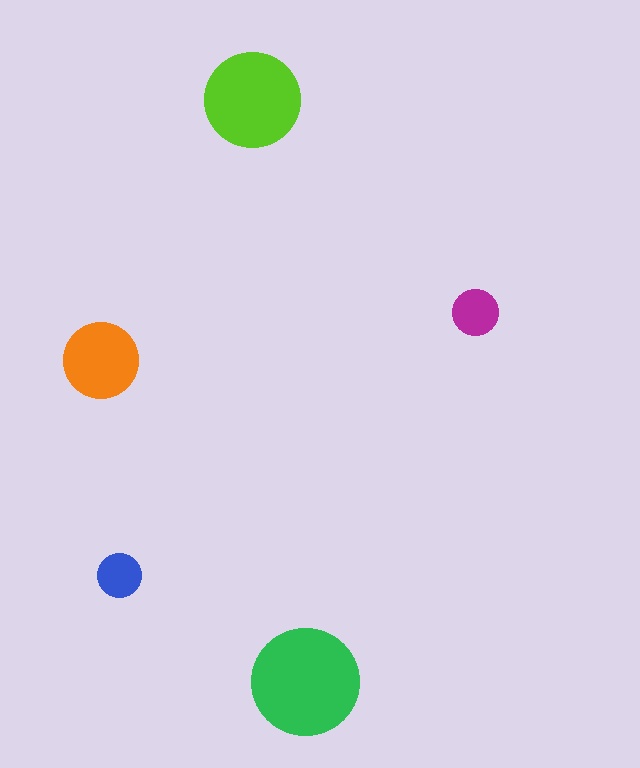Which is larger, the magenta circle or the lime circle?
The lime one.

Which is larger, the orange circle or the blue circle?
The orange one.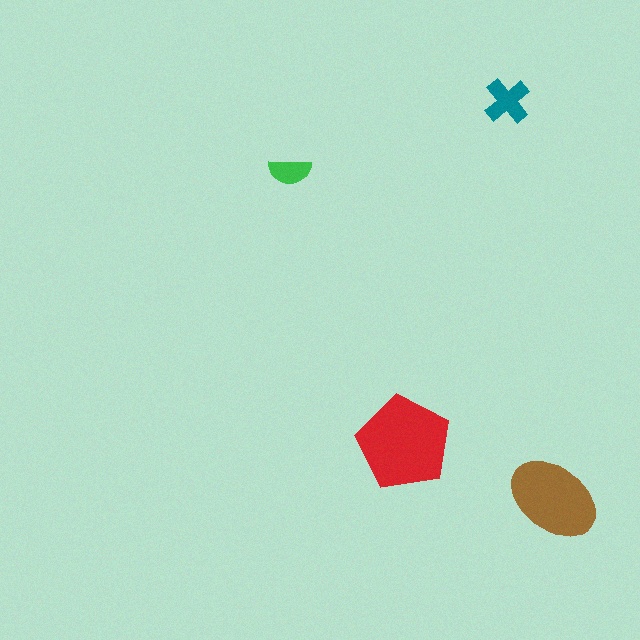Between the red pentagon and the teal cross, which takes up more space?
The red pentagon.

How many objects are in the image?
There are 4 objects in the image.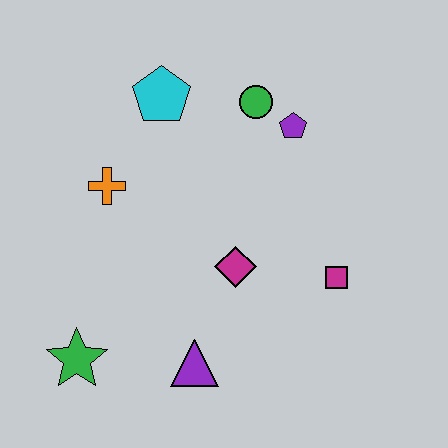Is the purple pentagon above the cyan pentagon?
No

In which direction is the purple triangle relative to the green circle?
The purple triangle is below the green circle.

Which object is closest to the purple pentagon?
The green circle is closest to the purple pentagon.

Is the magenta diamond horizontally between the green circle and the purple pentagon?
No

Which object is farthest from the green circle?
The green star is farthest from the green circle.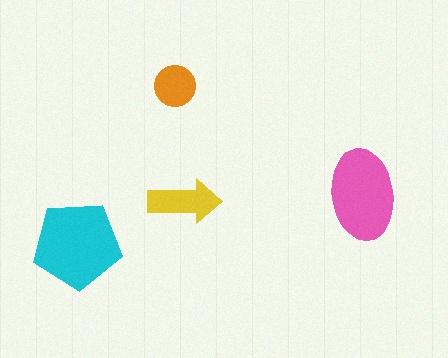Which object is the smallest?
The orange circle.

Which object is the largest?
The cyan pentagon.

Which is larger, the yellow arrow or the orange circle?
The yellow arrow.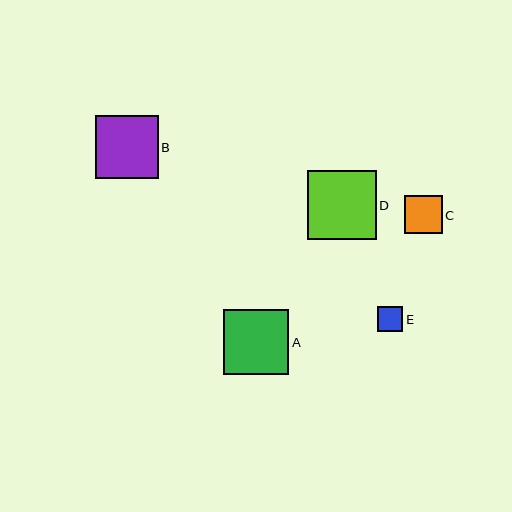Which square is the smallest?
Square E is the smallest with a size of approximately 25 pixels.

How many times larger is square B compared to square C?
Square B is approximately 1.7 times the size of square C.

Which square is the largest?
Square D is the largest with a size of approximately 69 pixels.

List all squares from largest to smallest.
From largest to smallest: D, A, B, C, E.